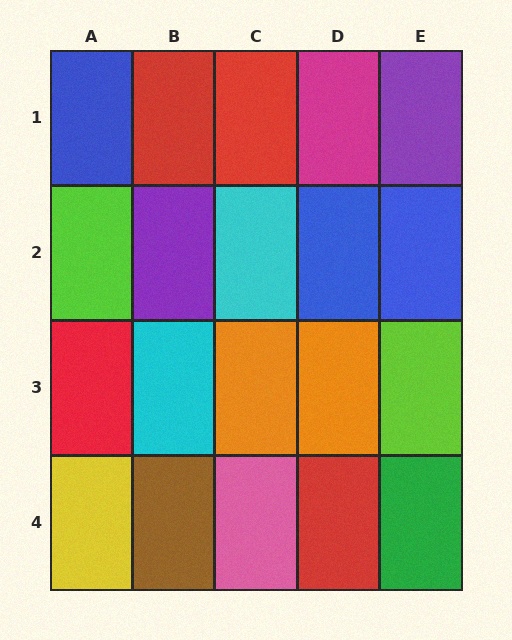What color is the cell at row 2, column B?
Purple.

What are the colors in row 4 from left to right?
Yellow, brown, pink, red, green.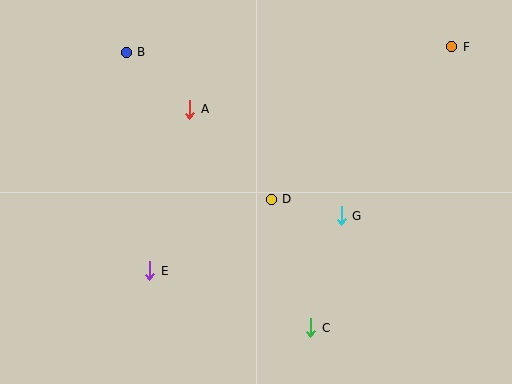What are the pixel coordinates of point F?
Point F is at (452, 47).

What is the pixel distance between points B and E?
The distance between B and E is 220 pixels.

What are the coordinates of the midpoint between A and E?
The midpoint between A and E is at (170, 190).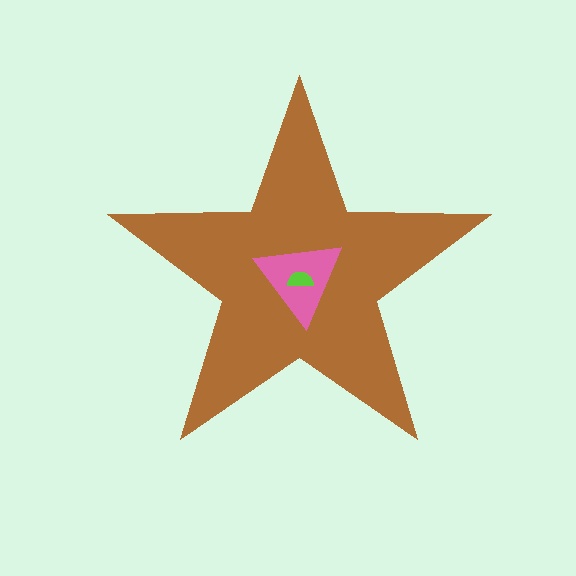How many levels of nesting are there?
3.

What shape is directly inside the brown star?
The pink triangle.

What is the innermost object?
The lime semicircle.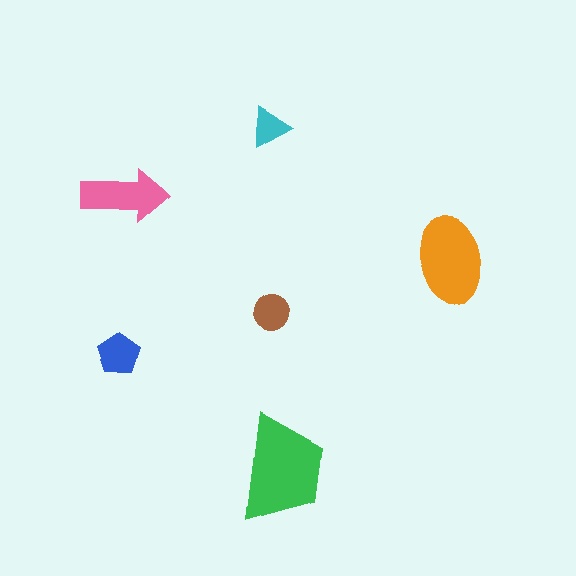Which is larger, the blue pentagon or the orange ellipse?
The orange ellipse.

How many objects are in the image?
There are 6 objects in the image.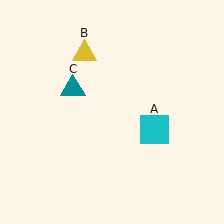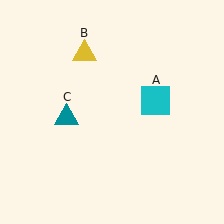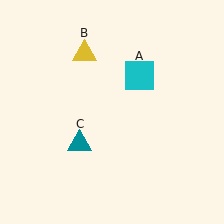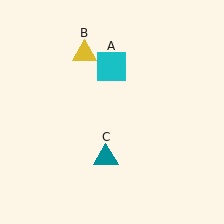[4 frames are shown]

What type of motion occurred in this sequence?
The cyan square (object A), teal triangle (object C) rotated counterclockwise around the center of the scene.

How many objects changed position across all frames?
2 objects changed position: cyan square (object A), teal triangle (object C).